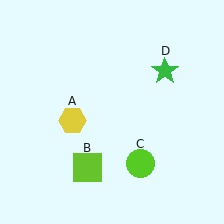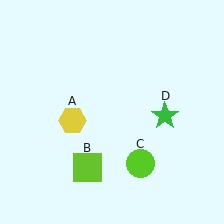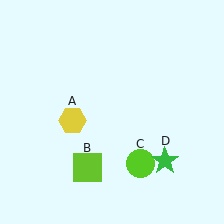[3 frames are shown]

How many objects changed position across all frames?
1 object changed position: green star (object D).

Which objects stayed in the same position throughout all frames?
Yellow hexagon (object A) and lime square (object B) and lime circle (object C) remained stationary.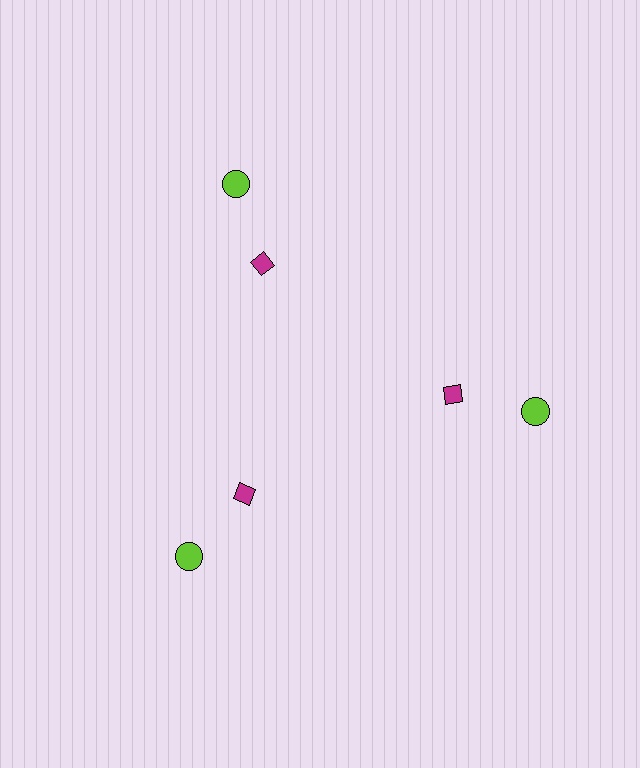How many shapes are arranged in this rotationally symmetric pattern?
There are 6 shapes, arranged in 3 groups of 2.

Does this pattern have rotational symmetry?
Yes, this pattern has 3-fold rotational symmetry. It looks the same after rotating 120 degrees around the center.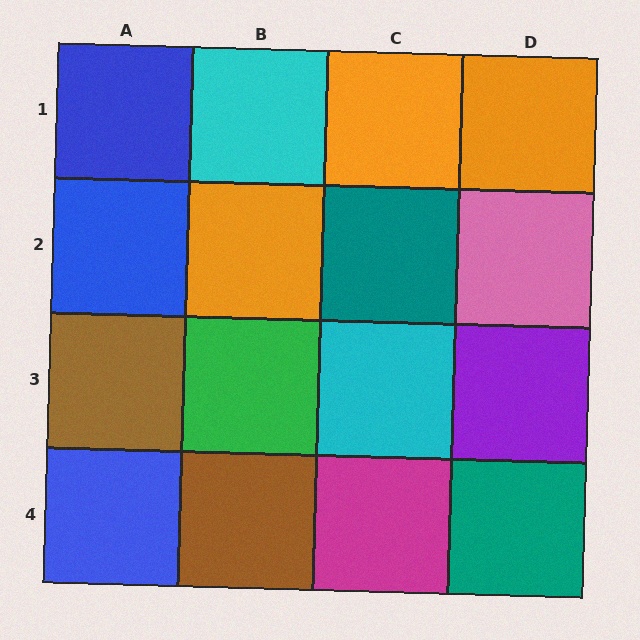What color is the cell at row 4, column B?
Brown.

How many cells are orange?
3 cells are orange.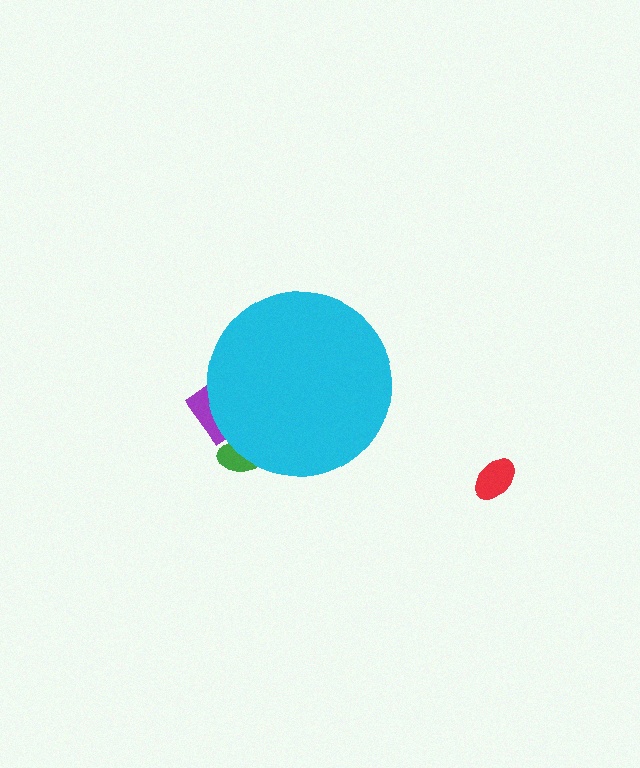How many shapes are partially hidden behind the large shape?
2 shapes are partially hidden.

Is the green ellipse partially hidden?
Yes, the green ellipse is partially hidden behind the cyan circle.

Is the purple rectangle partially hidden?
Yes, the purple rectangle is partially hidden behind the cyan circle.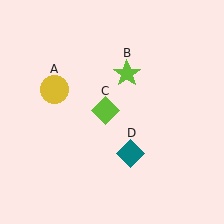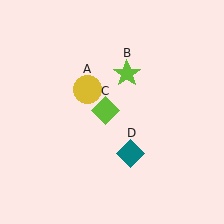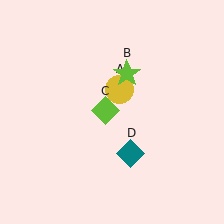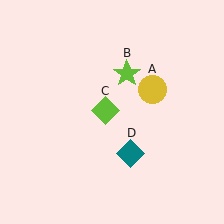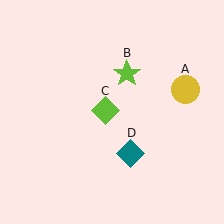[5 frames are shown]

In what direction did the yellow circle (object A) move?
The yellow circle (object A) moved right.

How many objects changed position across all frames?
1 object changed position: yellow circle (object A).